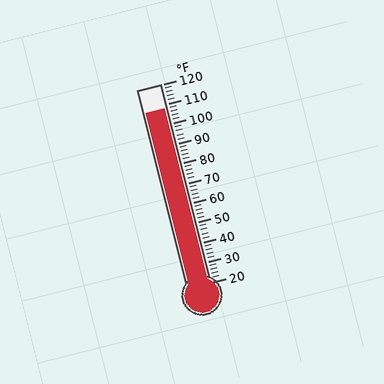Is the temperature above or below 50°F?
The temperature is above 50°F.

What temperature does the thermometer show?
The thermometer shows approximately 108°F.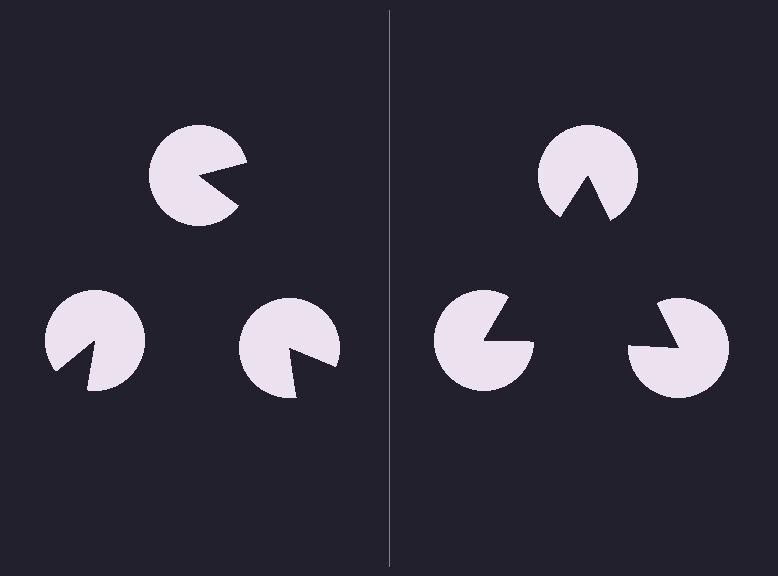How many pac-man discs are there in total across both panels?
6 — 3 on each side.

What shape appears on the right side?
An illusory triangle.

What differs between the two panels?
The pac-man discs are positioned identically on both sides; only the wedge orientations differ. On the right they align to a triangle; on the left they are misaligned.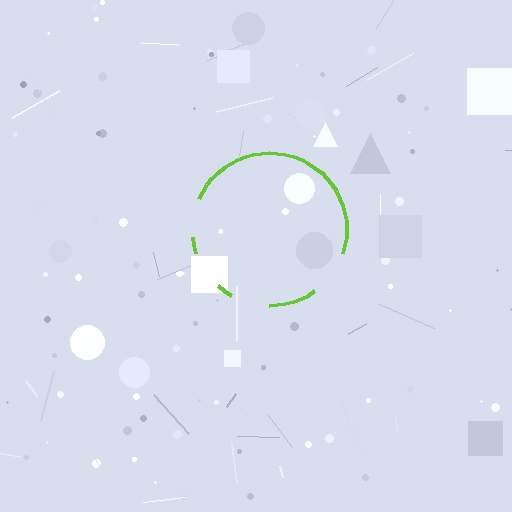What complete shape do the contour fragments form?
The contour fragments form a circle.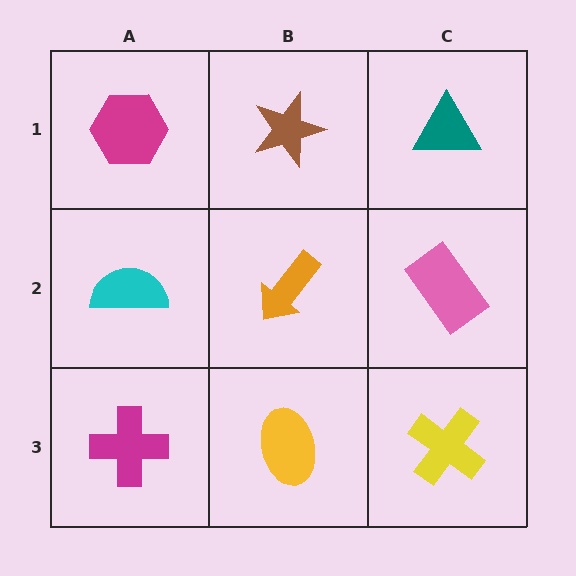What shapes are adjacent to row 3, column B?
An orange arrow (row 2, column B), a magenta cross (row 3, column A), a yellow cross (row 3, column C).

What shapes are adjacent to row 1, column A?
A cyan semicircle (row 2, column A), a brown star (row 1, column B).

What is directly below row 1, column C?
A pink rectangle.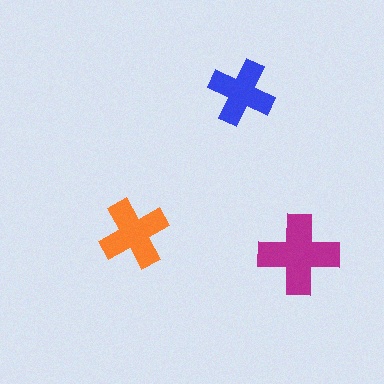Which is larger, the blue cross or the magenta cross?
The magenta one.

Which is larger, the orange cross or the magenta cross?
The magenta one.